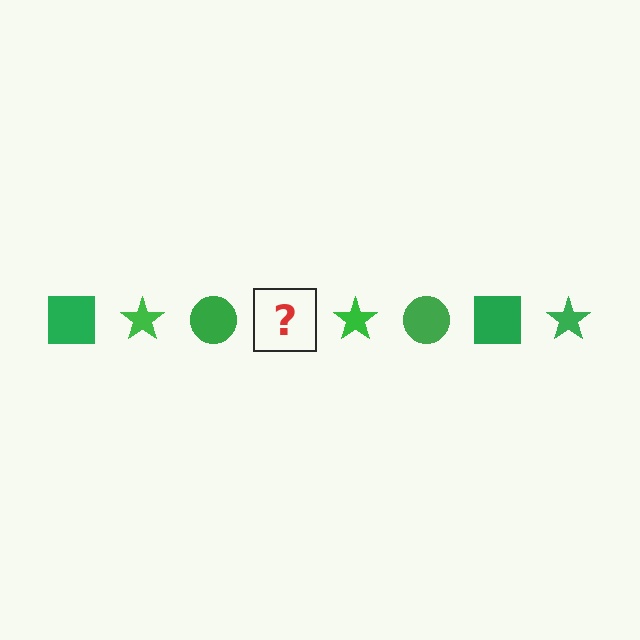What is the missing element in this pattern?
The missing element is a green square.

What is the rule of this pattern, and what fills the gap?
The rule is that the pattern cycles through square, star, circle shapes in green. The gap should be filled with a green square.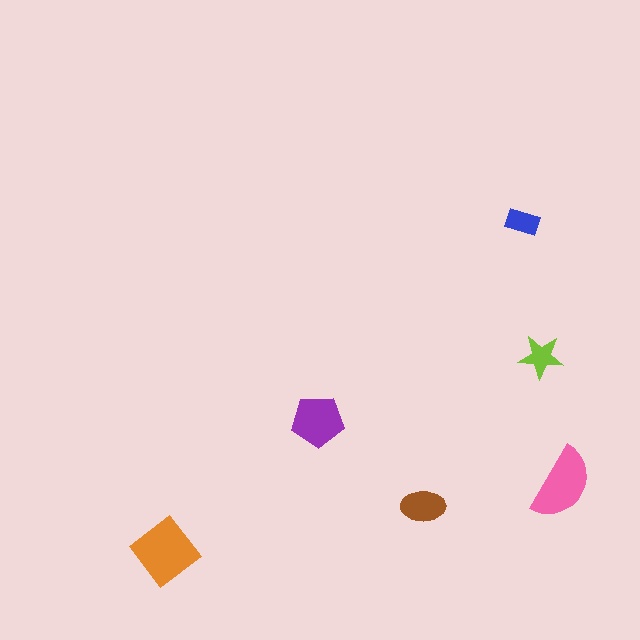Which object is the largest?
The orange diamond.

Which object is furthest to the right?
The pink semicircle is rightmost.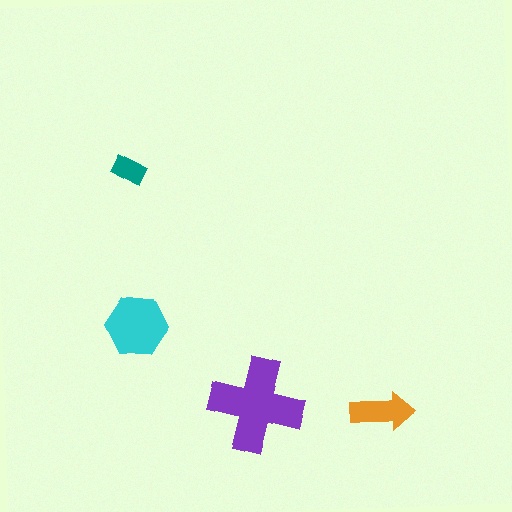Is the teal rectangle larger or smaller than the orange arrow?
Smaller.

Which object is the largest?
The purple cross.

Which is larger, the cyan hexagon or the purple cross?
The purple cross.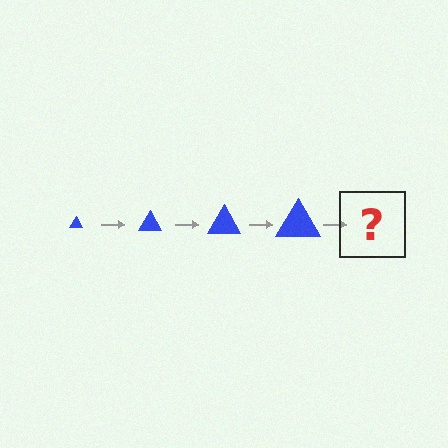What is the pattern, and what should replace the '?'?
The pattern is that the triangle gets progressively larger each step. The '?' should be a blue triangle, larger than the previous one.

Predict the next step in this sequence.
The next step is a blue triangle, larger than the previous one.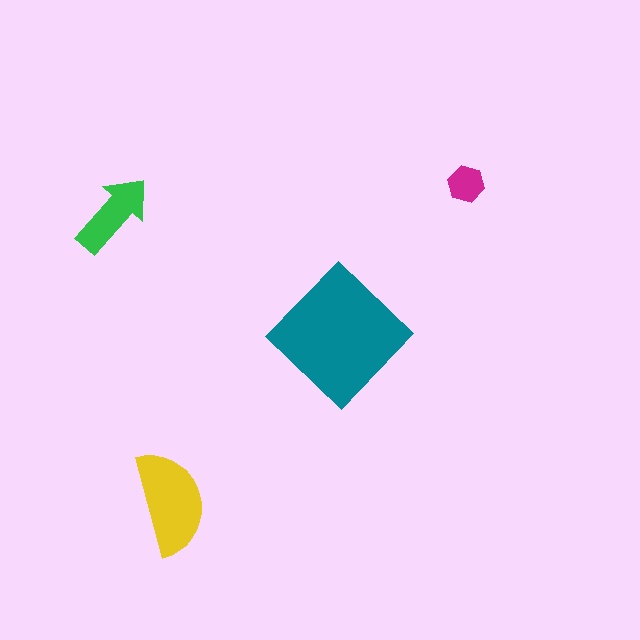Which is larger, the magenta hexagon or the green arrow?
The green arrow.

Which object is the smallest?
The magenta hexagon.